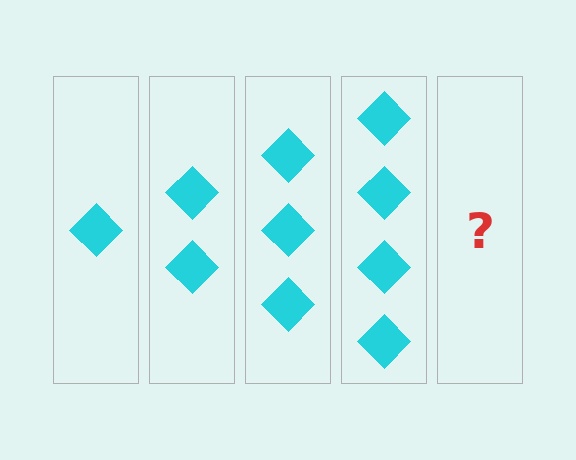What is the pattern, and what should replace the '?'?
The pattern is that each step adds one more diamond. The '?' should be 5 diamonds.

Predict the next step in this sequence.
The next step is 5 diamonds.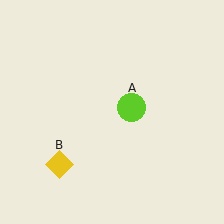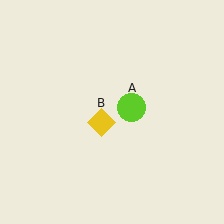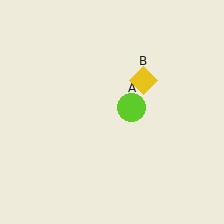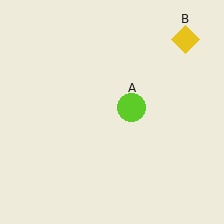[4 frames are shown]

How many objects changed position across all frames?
1 object changed position: yellow diamond (object B).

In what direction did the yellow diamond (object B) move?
The yellow diamond (object B) moved up and to the right.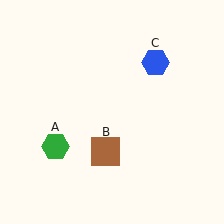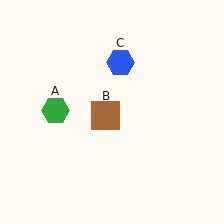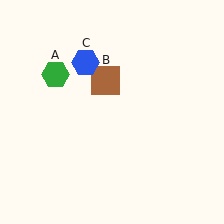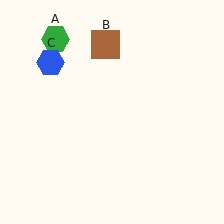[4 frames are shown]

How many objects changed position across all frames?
3 objects changed position: green hexagon (object A), brown square (object B), blue hexagon (object C).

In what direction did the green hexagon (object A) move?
The green hexagon (object A) moved up.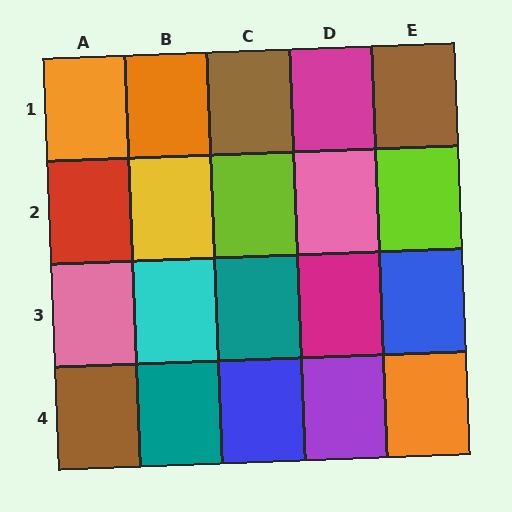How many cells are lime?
2 cells are lime.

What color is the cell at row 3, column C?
Teal.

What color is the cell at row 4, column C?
Blue.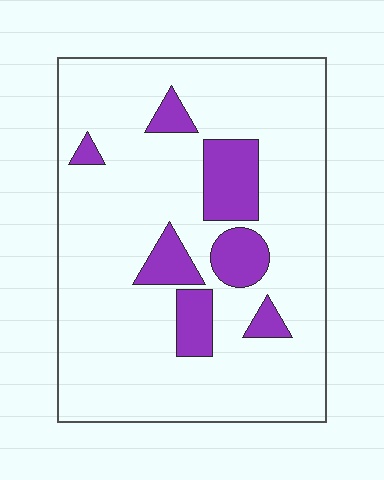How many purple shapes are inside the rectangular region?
7.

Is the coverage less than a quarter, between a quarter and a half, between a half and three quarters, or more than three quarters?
Less than a quarter.